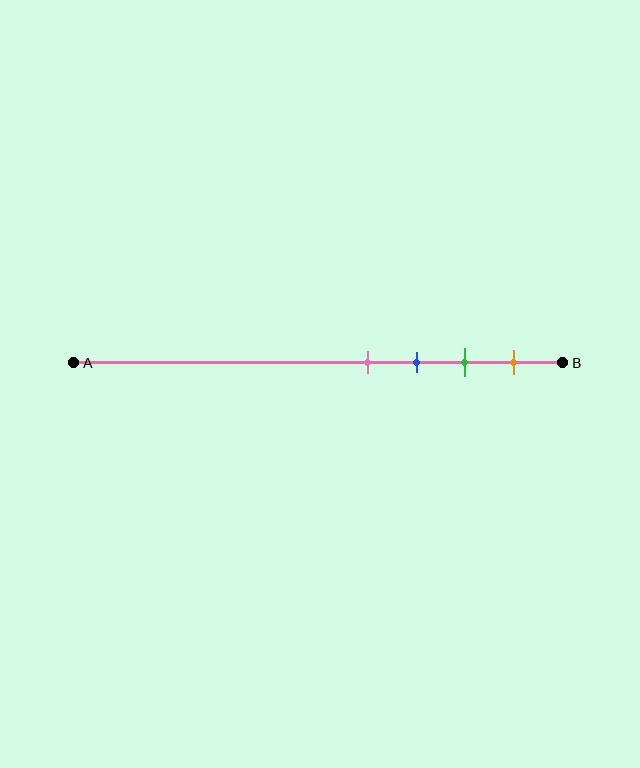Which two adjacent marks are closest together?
The pink and blue marks are the closest adjacent pair.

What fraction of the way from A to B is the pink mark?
The pink mark is approximately 60% (0.6) of the way from A to B.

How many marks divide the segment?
There are 4 marks dividing the segment.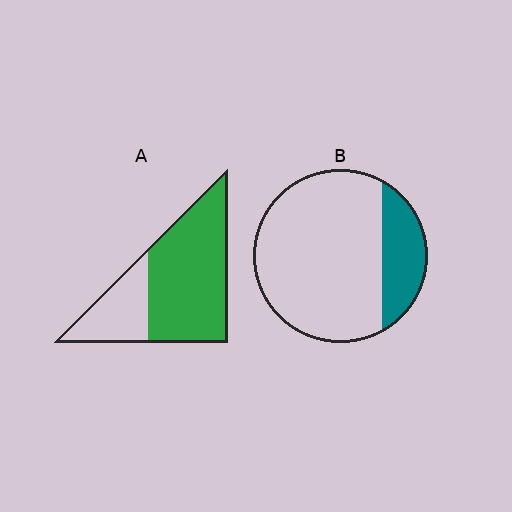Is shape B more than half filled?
No.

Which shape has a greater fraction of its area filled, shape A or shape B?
Shape A.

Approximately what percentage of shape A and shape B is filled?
A is approximately 70% and B is approximately 20%.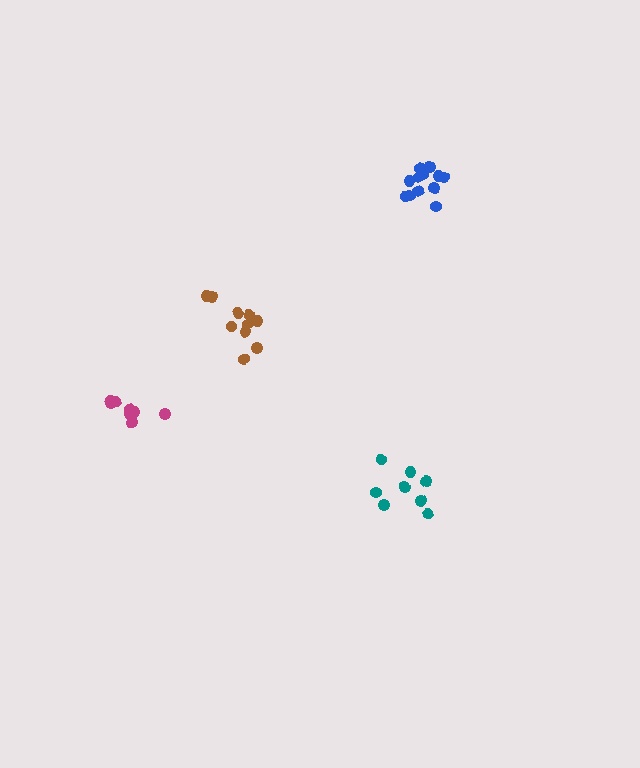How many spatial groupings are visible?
There are 4 spatial groupings.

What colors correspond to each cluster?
The clusters are colored: magenta, brown, blue, teal.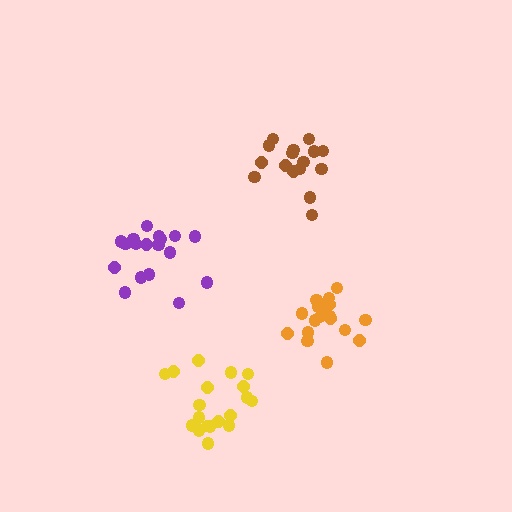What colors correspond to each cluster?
The clusters are colored: brown, orange, yellow, purple.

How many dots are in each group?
Group 1: 16 dots, Group 2: 19 dots, Group 3: 19 dots, Group 4: 18 dots (72 total).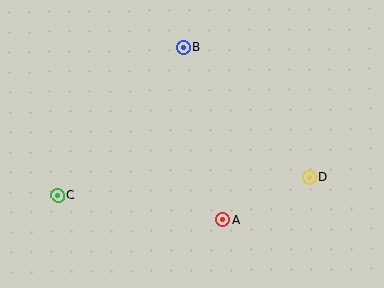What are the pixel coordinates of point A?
Point A is at (222, 220).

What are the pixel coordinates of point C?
Point C is at (58, 195).